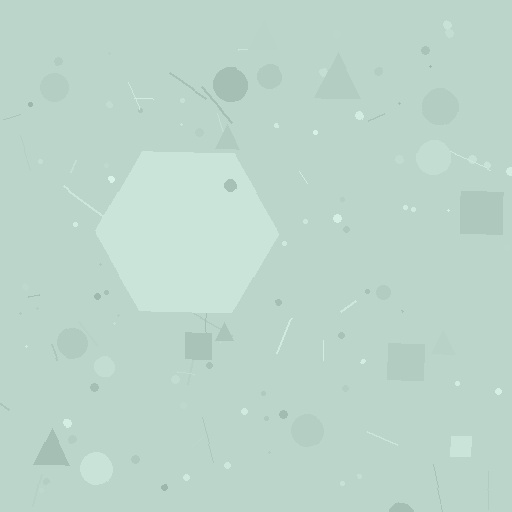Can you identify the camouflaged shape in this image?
The camouflaged shape is a hexagon.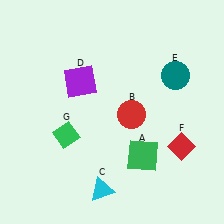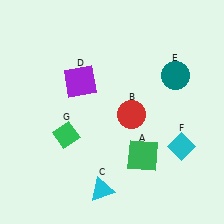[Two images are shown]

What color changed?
The diamond (F) changed from red in Image 1 to cyan in Image 2.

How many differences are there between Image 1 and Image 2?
There is 1 difference between the two images.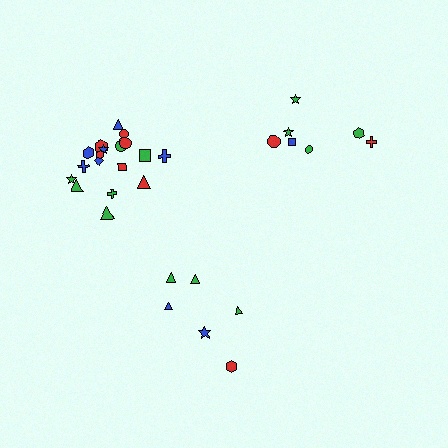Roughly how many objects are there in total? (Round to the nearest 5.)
Roughly 30 objects in total.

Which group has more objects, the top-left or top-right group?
The top-left group.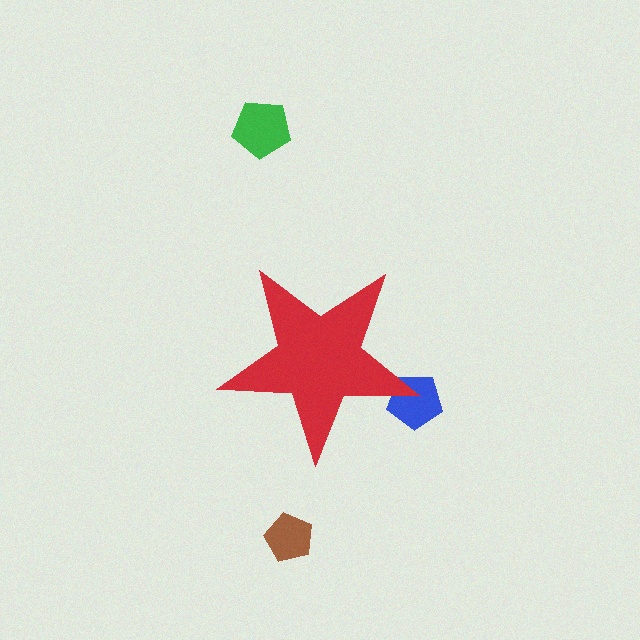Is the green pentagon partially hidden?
No, the green pentagon is fully visible.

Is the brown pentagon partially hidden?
No, the brown pentagon is fully visible.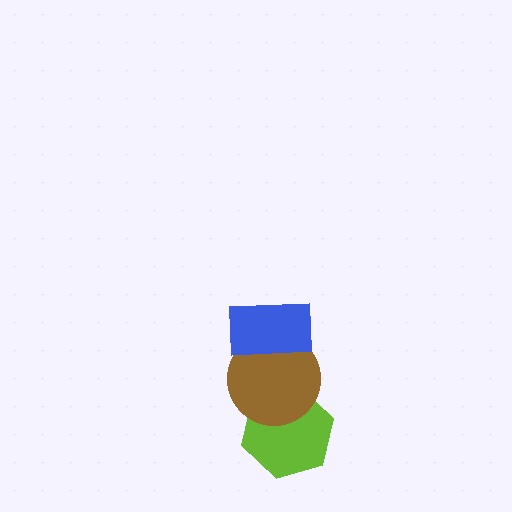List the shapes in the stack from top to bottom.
From top to bottom: the blue rectangle, the brown circle, the lime hexagon.